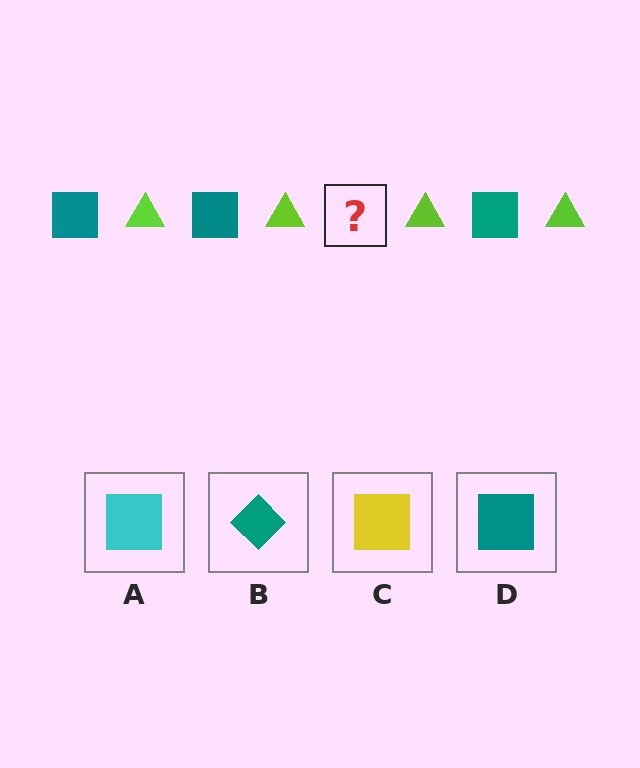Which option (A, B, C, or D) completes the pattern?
D.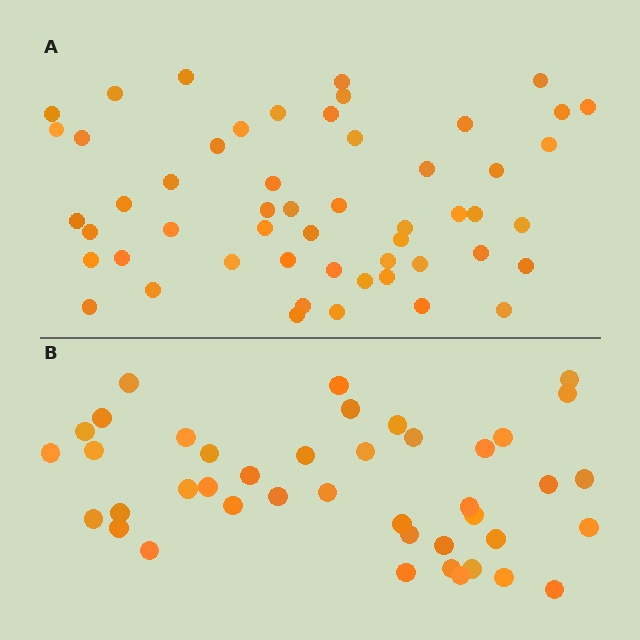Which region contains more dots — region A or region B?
Region A (the top region) has more dots.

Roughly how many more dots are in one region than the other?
Region A has roughly 12 or so more dots than region B.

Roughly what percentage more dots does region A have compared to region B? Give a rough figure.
About 25% more.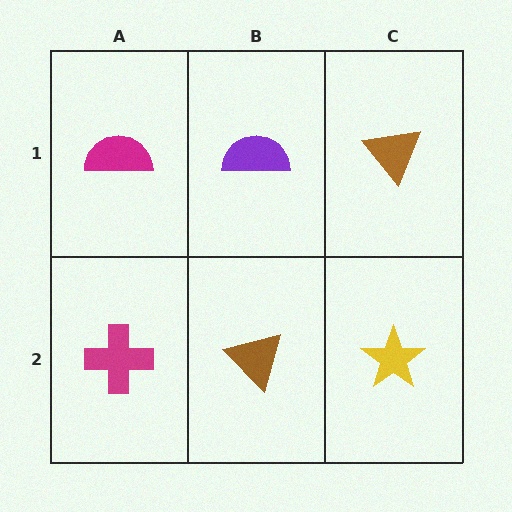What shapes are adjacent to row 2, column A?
A magenta semicircle (row 1, column A), a brown triangle (row 2, column B).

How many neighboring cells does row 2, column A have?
2.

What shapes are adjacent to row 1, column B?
A brown triangle (row 2, column B), a magenta semicircle (row 1, column A), a brown triangle (row 1, column C).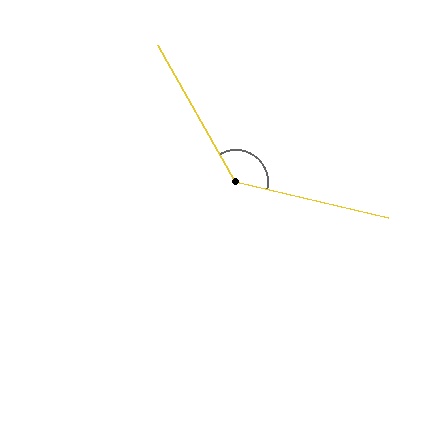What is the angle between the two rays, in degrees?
Approximately 133 degrees.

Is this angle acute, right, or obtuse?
It is obtuse.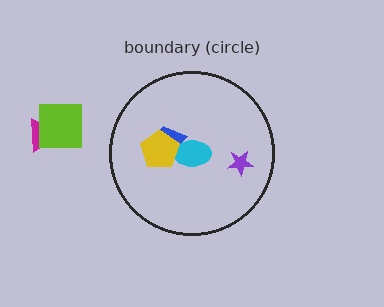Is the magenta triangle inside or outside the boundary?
Outside.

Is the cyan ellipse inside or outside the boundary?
Inside.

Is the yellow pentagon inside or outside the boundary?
Inside.